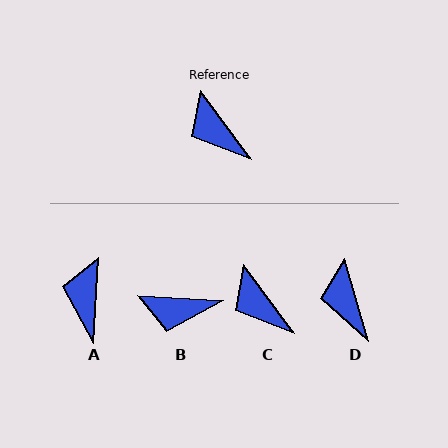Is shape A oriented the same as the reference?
No, it is off by about 40 degrees.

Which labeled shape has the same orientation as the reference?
C.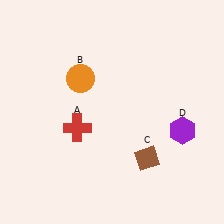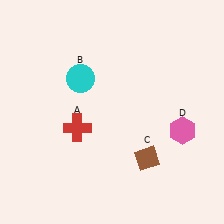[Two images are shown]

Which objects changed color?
B changed from orange to cyan. D changed from purple to pink.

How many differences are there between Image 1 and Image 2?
There are 2 differences between the two images.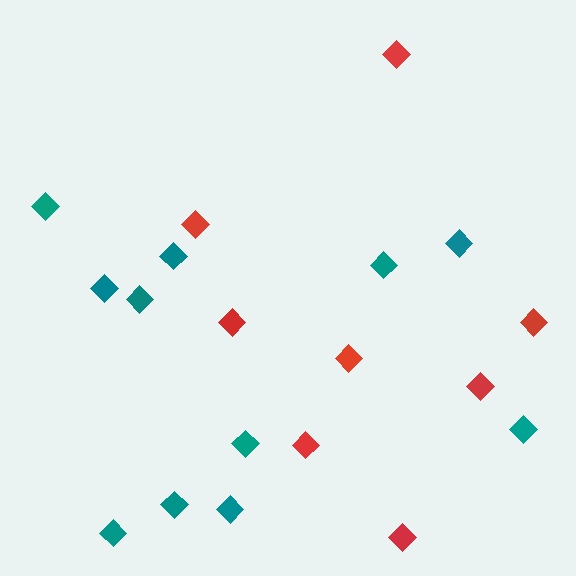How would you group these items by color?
There are 2 groups: one group of teal diamonds (11) and one group of red diamonds (8).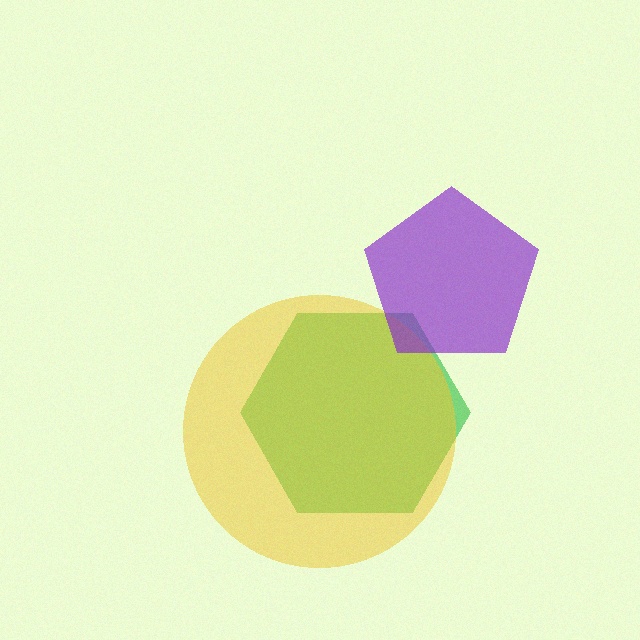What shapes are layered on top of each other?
The layered shapes are: a green hexagon, a yellow circle, a purple pentagon.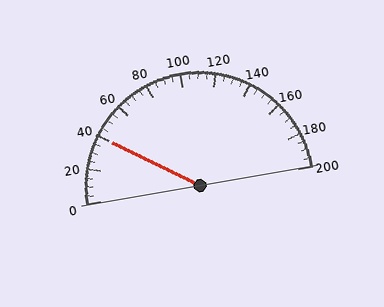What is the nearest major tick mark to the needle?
The nearest major tick mark is 40.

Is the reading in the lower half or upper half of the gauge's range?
The reading is in the lower half of the range (0 to 200).